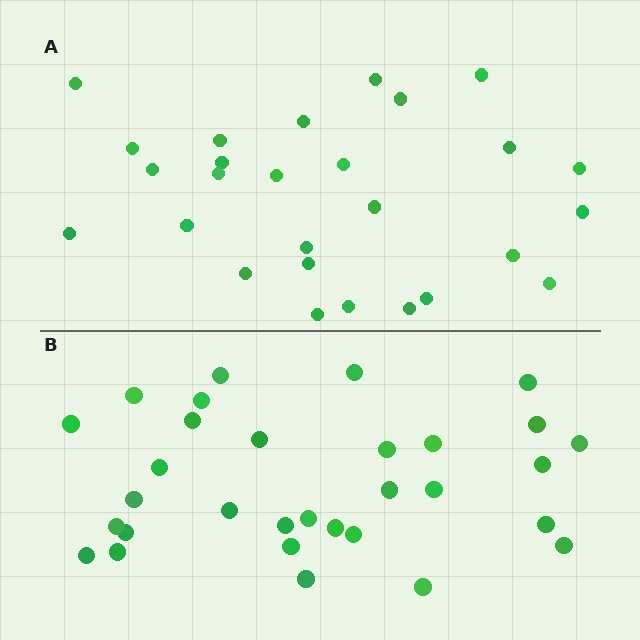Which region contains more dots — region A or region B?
Region B (the bottom region) has more dots.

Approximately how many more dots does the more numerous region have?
Region B has about 4 more dots than region A.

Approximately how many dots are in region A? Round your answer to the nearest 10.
About 30 dots. (The exact count is 27, which rounds to 30.)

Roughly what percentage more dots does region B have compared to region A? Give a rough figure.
About 15% more.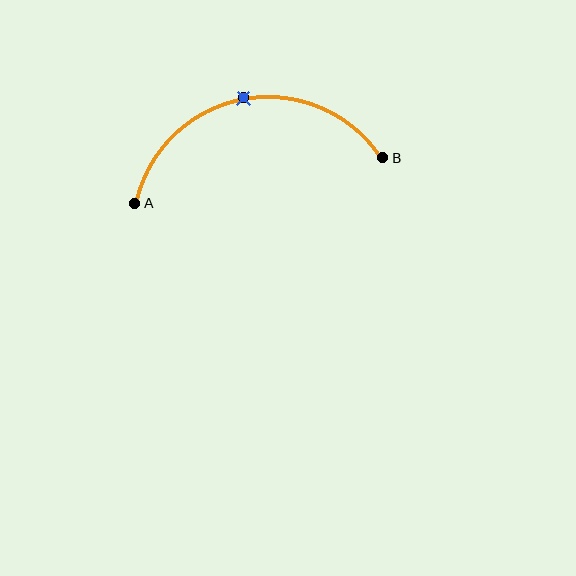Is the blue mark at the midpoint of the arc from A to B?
Yes. The blue mark lies on the arc at equal arc-length from both A and B — it is the arc midpoint.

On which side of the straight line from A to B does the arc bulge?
The arc bulges above the straight line connecting A and B.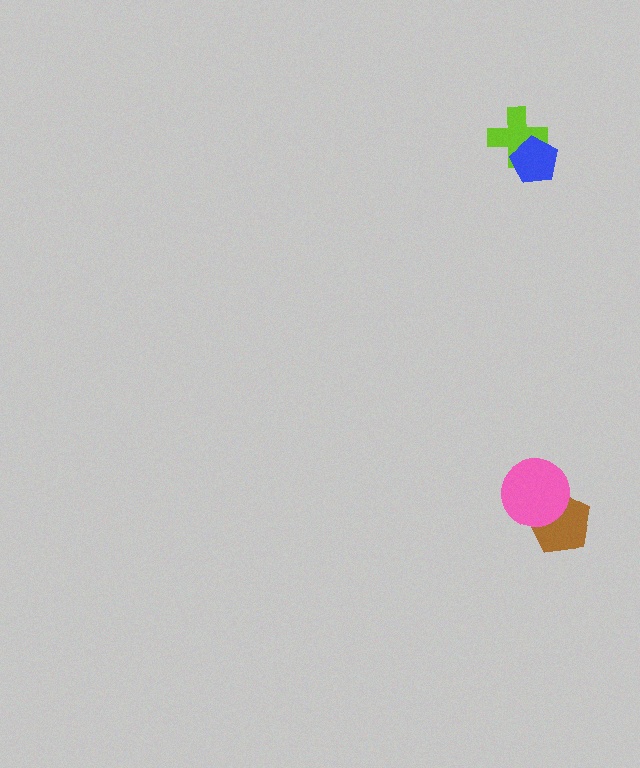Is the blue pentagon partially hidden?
No, no other shape covers it.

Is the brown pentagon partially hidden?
Yes, it is partially covered by another shape.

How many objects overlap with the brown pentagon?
1 object overlaps with the brown pentagon.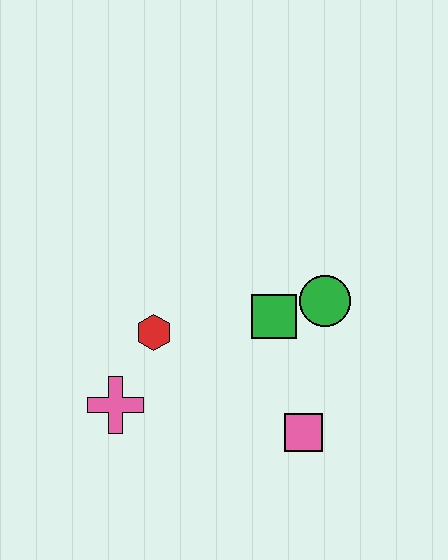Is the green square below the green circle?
Yes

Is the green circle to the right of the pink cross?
Yes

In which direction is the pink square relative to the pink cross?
The pink square is to the right of the pink cross.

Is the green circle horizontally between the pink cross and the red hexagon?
No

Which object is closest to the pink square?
The green square is closest to the pink square.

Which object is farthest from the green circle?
The pink cross is farthest from the green circle.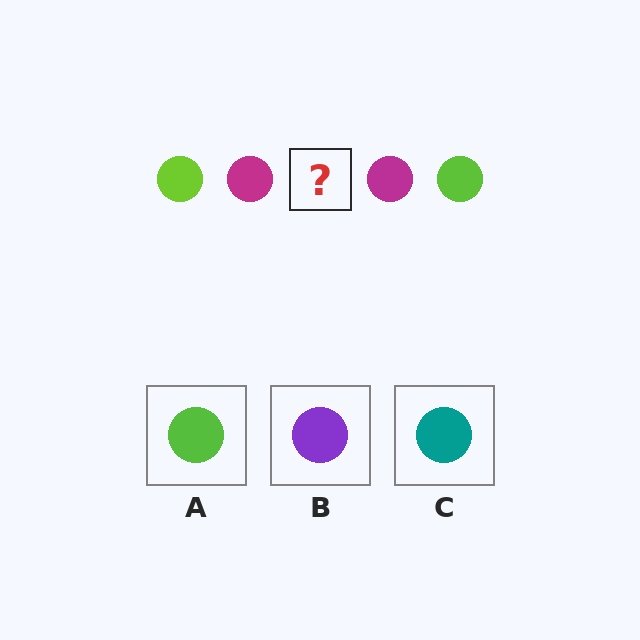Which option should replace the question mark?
Option A.